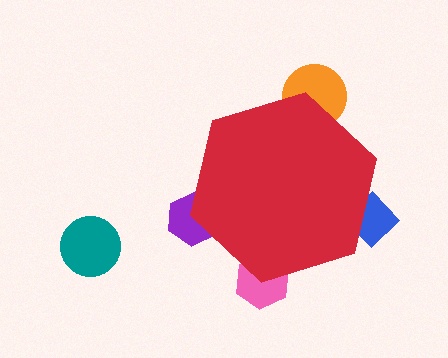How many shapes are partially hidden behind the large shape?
4 shapes are partially hidden.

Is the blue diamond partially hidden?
Yes, the blue diamond is partially hidden behind the red hexagon.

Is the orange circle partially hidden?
Yes, the orange circle is partially hidden behind the red hexagon.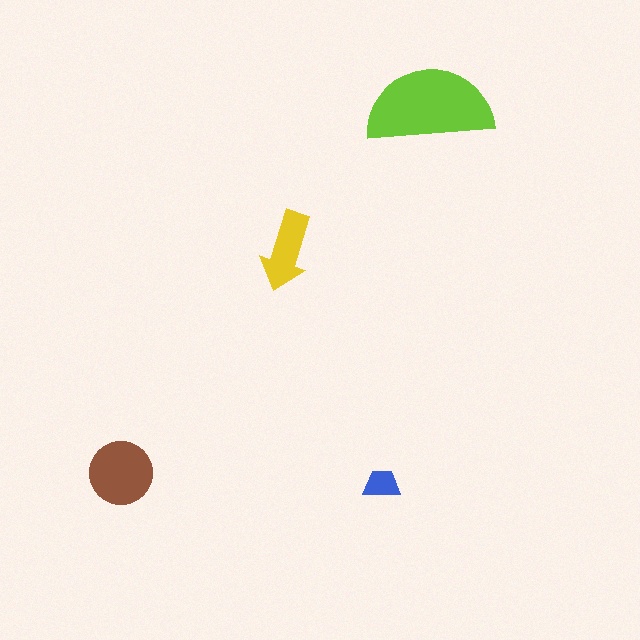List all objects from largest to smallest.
The lime semicircle, the brown circle, the yellow arrow, the blue trapezoid.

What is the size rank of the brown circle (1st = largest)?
2nd.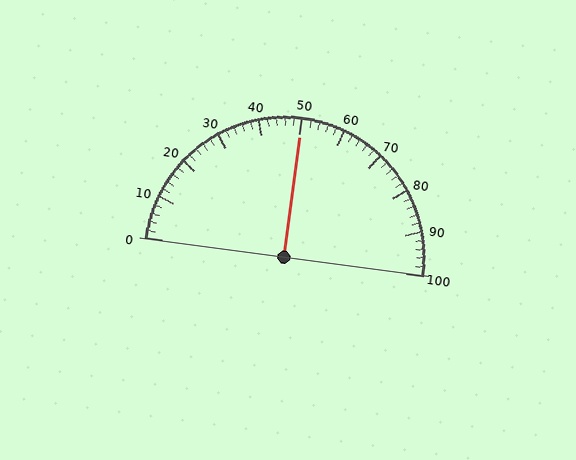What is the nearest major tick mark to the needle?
The nearest major tick mark is 50.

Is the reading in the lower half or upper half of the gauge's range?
The reading is in the upper half of the range (0 to 100).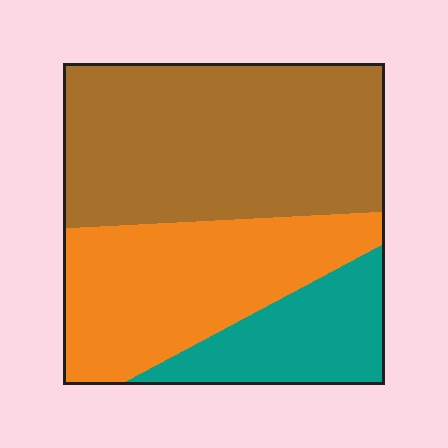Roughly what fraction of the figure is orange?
Orange takes up about one third (1/3) of the figure.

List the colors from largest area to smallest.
From largest to smallest: brown, orange, teal.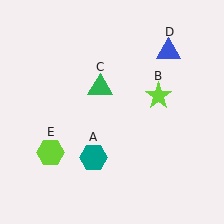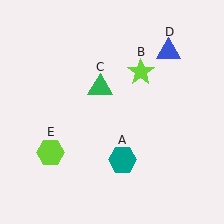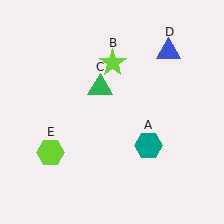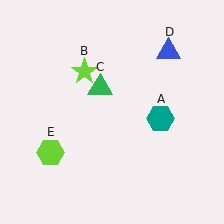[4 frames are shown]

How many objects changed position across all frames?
2 objects changed position: teal hexagon (object A), lime star (object B).